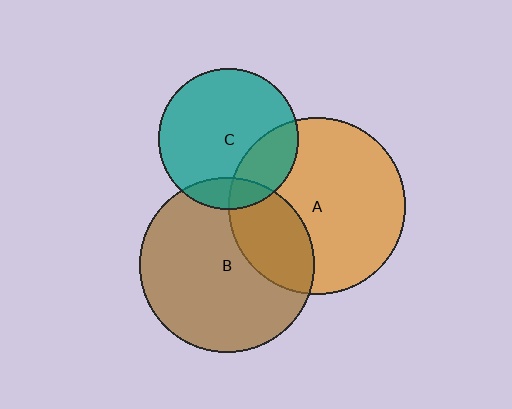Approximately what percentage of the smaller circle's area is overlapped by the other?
Approximately 30%.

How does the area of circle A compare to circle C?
Approximately 1.6 times.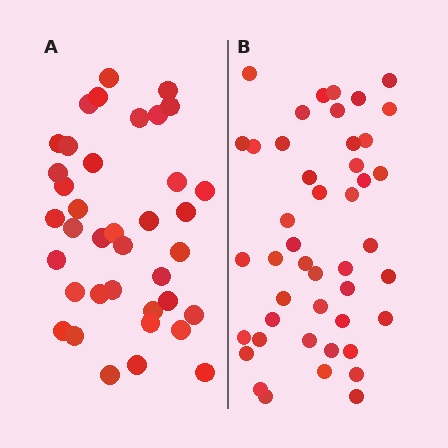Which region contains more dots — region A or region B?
Region B (the right region) has more dots.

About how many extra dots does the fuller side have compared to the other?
Region B has roughly 8 or so more dots than region A.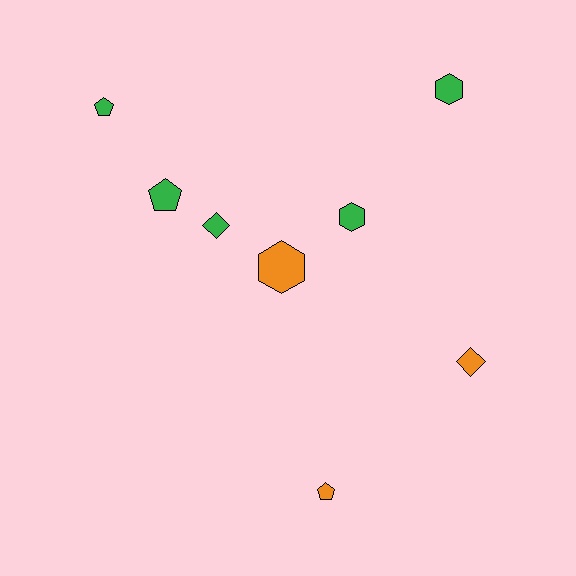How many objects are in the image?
There are 8 objects.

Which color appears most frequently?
Green, with 5 objects.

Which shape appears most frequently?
Pentagon, with 3 objects.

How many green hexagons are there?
There are 2 green hexagons.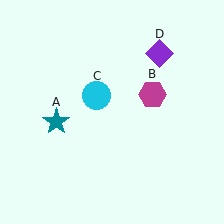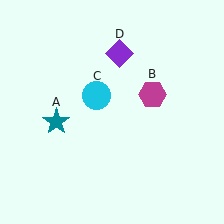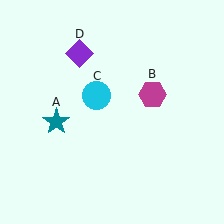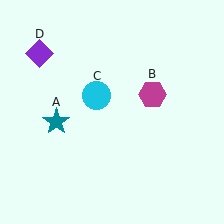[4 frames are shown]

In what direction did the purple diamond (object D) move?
The purple diamond (object D) moved left.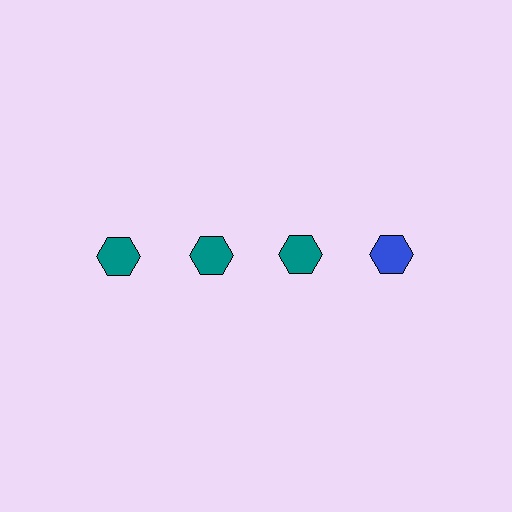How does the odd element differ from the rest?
It has a different color: blue instead of teal.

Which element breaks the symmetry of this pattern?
The blue hexagon in the top row, second from right column breaks the symmetry. All other shapes are teal hexagons.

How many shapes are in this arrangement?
There are 4 shapes arranged in a grid pattern.